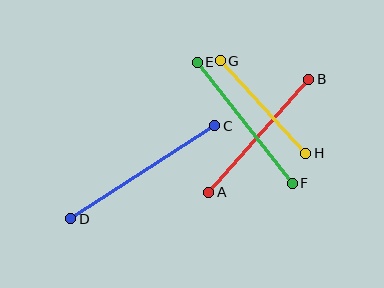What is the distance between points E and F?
The distance is approximately 154 pixels.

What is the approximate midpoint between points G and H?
The midpoint is at approximately (263, 107) pixels.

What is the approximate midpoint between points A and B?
The midpoint is at approximately (259, 136) pixels.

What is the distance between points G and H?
The distance is approximately 126 pixels.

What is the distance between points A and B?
The distance is approximately 150 pixels.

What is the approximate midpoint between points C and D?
The midpoint is at approximately (143, 172) pixels.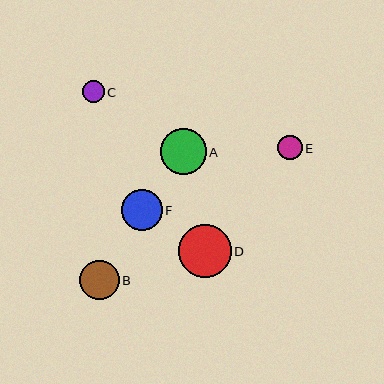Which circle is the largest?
Circle D is the largest with a size of approximately 53 pixels.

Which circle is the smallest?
Circle C is the smallest with a size of approximately 22 pixels.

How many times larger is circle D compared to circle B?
Circle D is approximately 1.3 times the size of circle B.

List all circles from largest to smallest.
From largest to smallest: D, A, F, B, E, C.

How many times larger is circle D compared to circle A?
Circle D is approximately 1.2 times the size of circle A.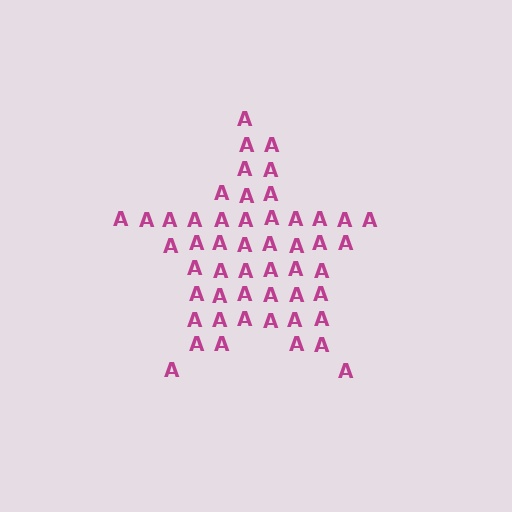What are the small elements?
The small elements are letter A's.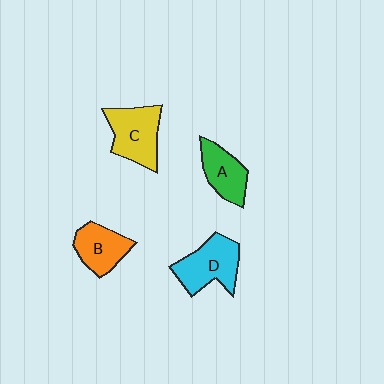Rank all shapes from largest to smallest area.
From largest to smallest: D (cyan), C (yellow), B (orange), A (green).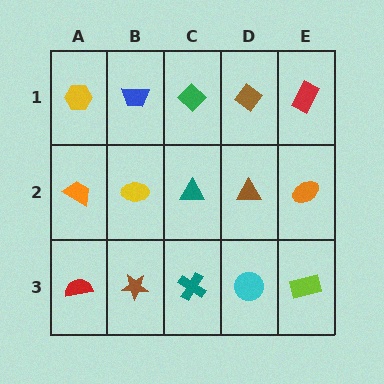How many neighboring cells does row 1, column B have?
3.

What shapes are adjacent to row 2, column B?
A blue trapezoid (row 1, column B), a brown star (row 3, column B), an orange trapezoid (row 2, column A), a teal triangle (row 2, column C).